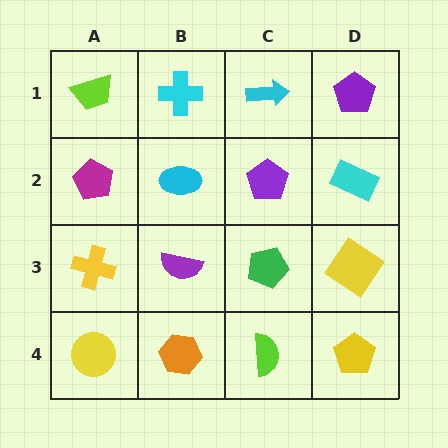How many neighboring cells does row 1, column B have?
3.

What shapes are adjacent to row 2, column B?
A cyan cross (row 1, column B), a purple semicircle (row 3, column B), a magenta pentagon (row 2, column A), a purple pentagon (row 2, column C).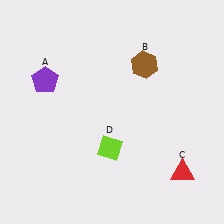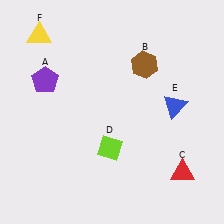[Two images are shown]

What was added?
A blue triangle (E), a yellow triangle (F) were added in Image 2.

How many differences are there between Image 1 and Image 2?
There are 2 differences between the two images.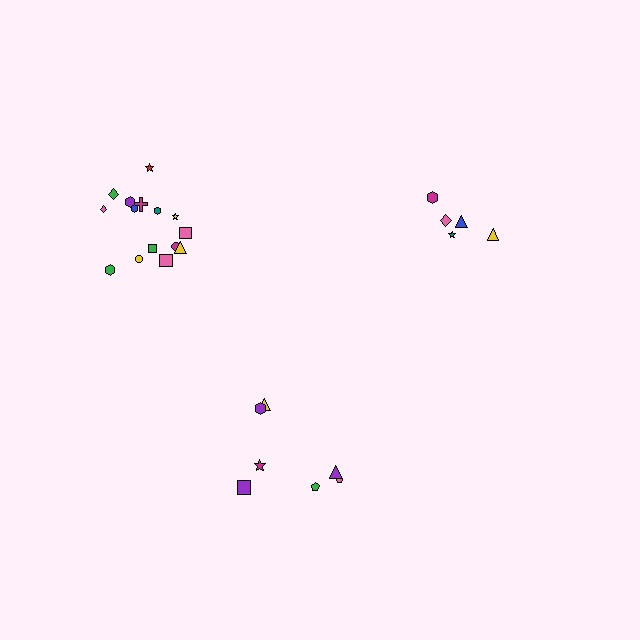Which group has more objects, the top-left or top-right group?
The top-left group.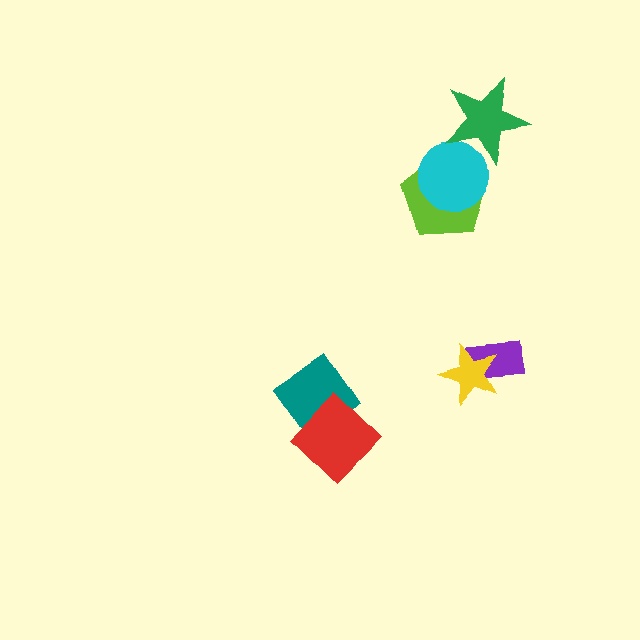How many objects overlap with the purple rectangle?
1 object overlaps with the purple rectangle.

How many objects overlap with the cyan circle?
2 objects overlap with the cyan circle.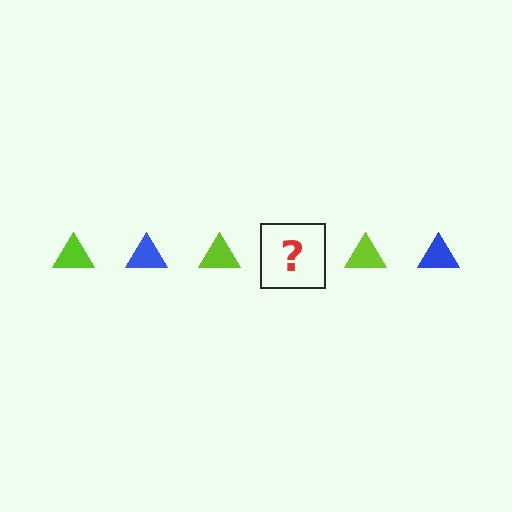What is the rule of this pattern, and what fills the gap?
The rule is that the pattern cycles through lime, blue triangles. The gap should be filled with a blue triangle.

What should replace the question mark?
The question mark should be replaced with a blue triangle.